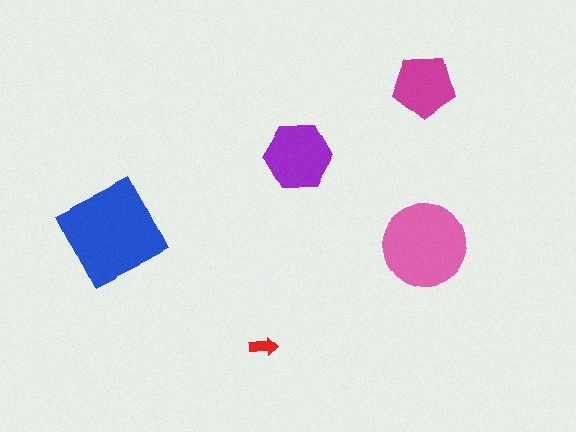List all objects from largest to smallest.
The blue square, the pink circle, the purple hexagon, the magenta pentagon, the red arrow.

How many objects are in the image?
There are 5 objects in the image.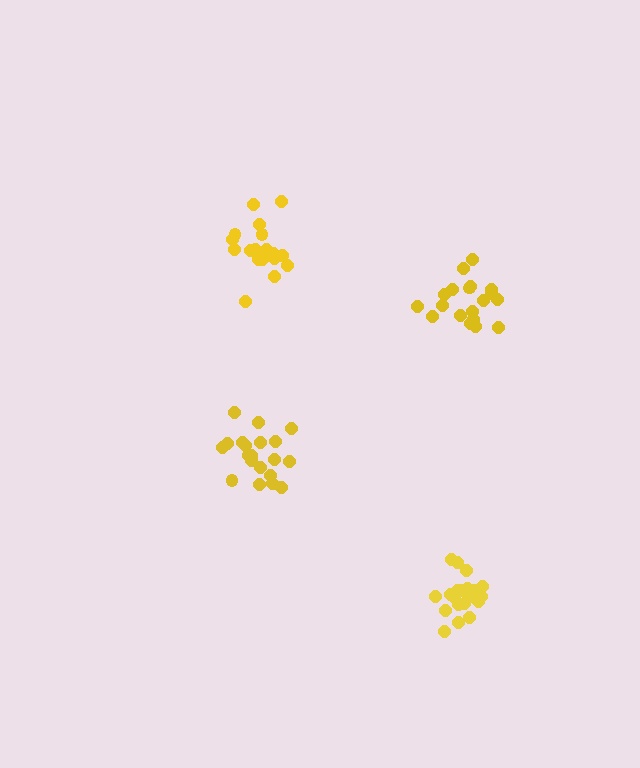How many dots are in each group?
Group 1: 20 dots, Group 2: 20 dots, Group 3: 20 dots, Group 4: 21 dots (81 total).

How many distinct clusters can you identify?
There are 4 distinct clusters.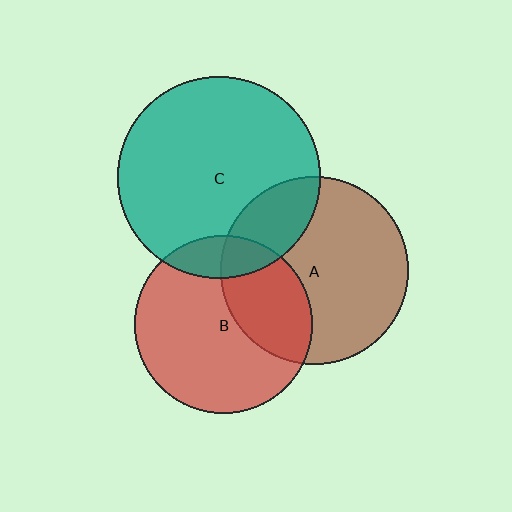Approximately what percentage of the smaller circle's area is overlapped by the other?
Approximately 15%.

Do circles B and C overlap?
Yes.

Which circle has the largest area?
Circle C (teal).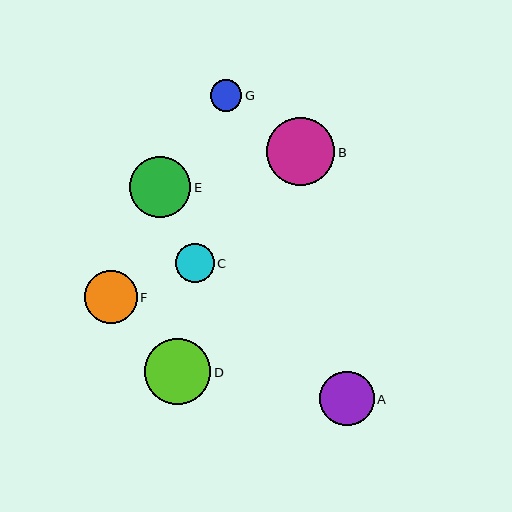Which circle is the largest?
Circle B is the largest with a size of approximately 68 pixels.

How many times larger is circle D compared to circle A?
Circle D is approximately 1.2 times the size of circle A.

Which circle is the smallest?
Circle G is the smallest with a size of approximately 32 pixels.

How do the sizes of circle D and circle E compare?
Circle D and circle E are approximately the same size.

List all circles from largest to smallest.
From largest to smallest: B, D, E, A, F, C, G.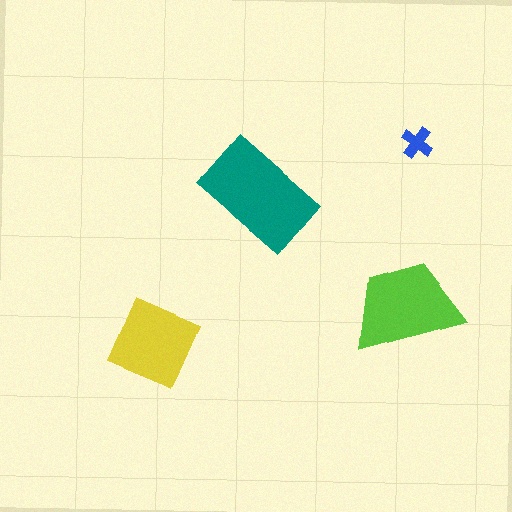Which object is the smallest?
The blue cross.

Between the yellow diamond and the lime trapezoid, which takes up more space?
The lime trapezoid.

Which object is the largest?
The teal rectangle.